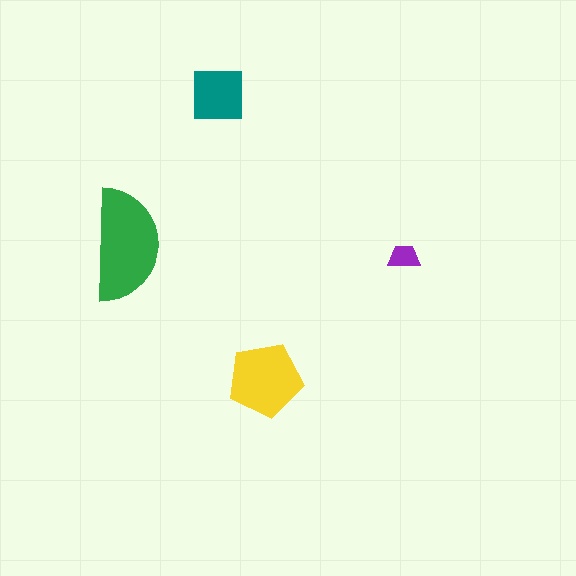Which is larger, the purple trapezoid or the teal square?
The teal square.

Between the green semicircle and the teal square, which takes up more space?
The green semicircle.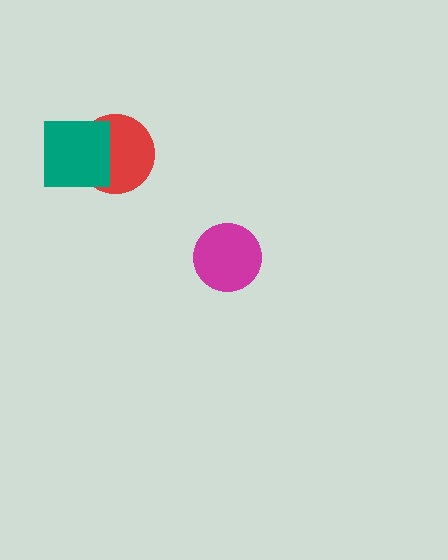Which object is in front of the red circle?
The teal square is in front of the red circle.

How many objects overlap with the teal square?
1 object overlaps with the teal square.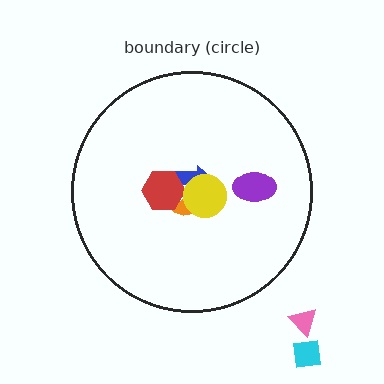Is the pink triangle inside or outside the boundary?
Outside.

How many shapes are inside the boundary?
5 inside, 2 outside.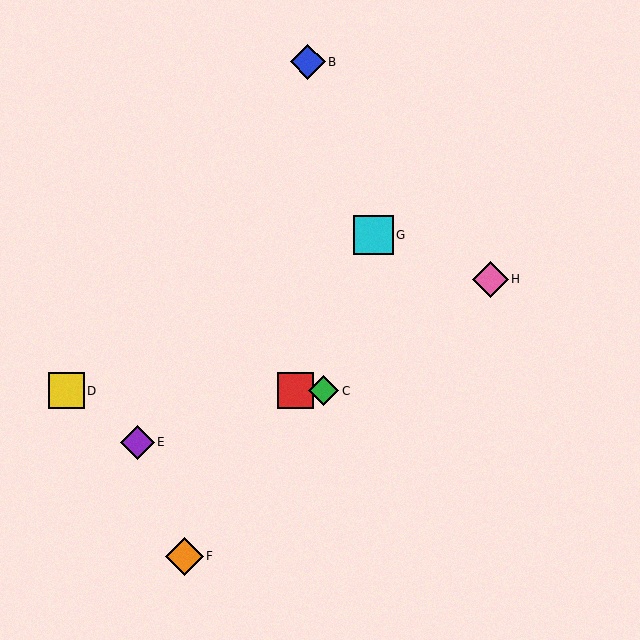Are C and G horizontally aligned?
No, C is at y≈391 and G is at y≈235.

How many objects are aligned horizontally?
3 objects (A, C, D) are aligned horizontally.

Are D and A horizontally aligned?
Yes, both are at y≈391.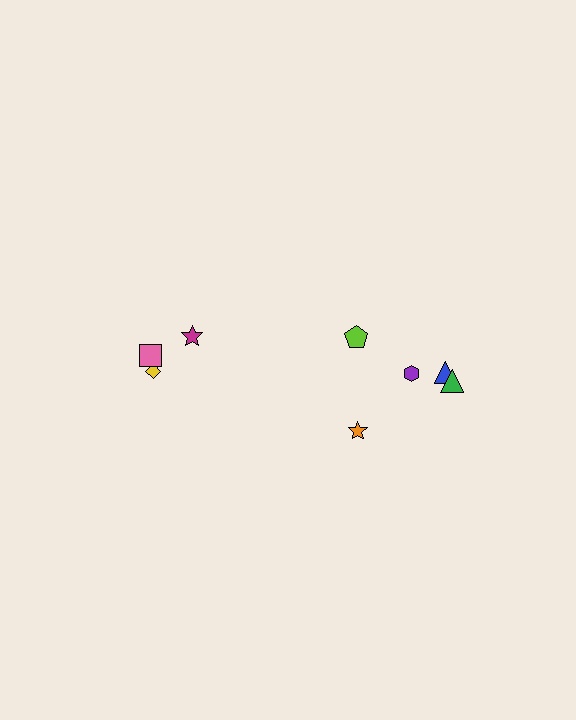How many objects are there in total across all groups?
There are 8 objects.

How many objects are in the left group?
There are 3 objects.